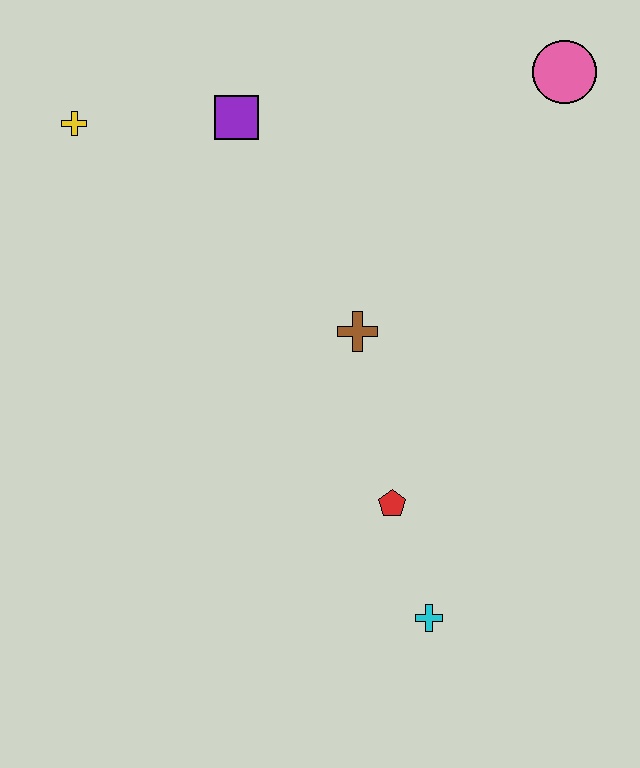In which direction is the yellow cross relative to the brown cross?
The yellow cross is to the left of the brown cross.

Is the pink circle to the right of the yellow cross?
Yes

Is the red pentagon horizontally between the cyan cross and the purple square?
Yes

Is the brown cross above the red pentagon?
Yes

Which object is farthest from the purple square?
The cyan cross is farthest from the purple square.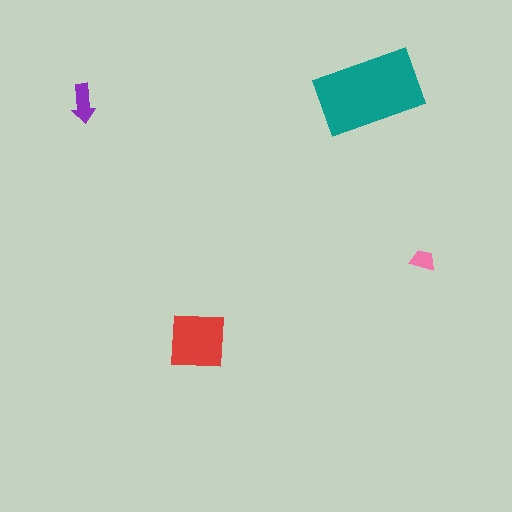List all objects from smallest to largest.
The pink trapezoid, the purple arrow, the red square, the teal rectangle.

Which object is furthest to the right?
The pink trapezoid is rightmost.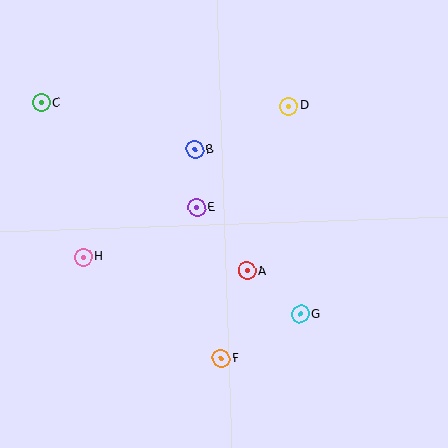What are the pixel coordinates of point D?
Point D is at (289, 106).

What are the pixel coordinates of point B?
Point B is at (195, 150).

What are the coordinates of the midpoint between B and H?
The midpoint between B and H is at (139, 203).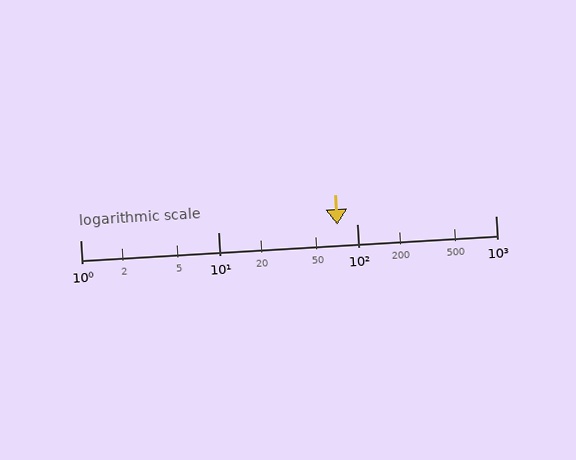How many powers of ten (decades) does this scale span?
The scale spans 3 decades, from 1 to 1000.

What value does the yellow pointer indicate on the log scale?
The pointer indicates approximately 72.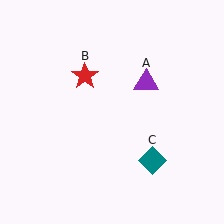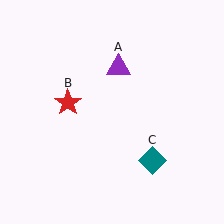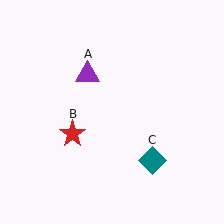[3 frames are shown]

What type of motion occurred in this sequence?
The purple triangle (object A), red star (object B) rotated counterclockwise around the center of the scene.